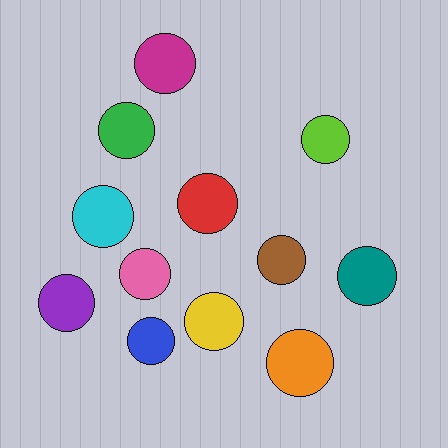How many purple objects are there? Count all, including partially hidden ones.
There is 1 purple object.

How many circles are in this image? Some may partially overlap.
There are 12 circles.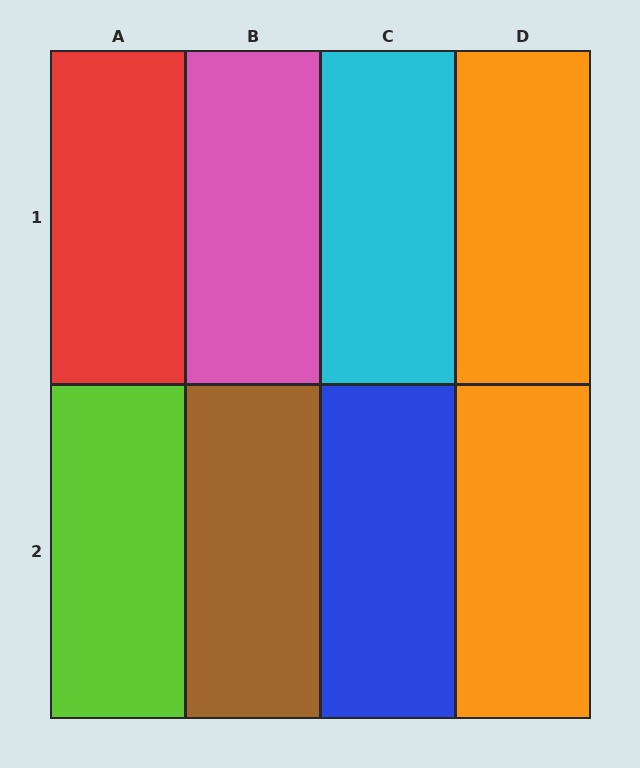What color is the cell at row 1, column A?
Red.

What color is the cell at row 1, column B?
Pink.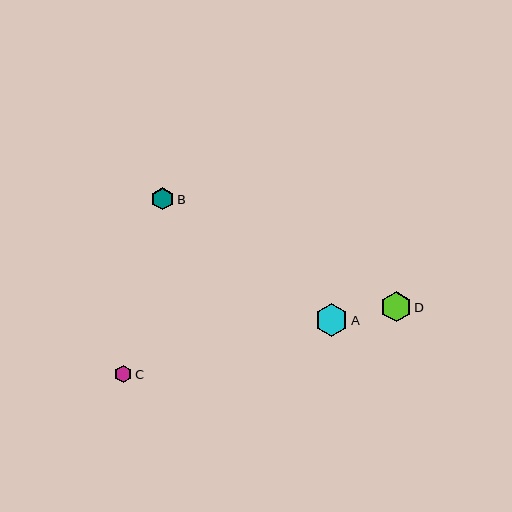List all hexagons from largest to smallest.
From largest to smallest: A, D, B, C.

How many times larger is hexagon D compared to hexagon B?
Hexagon D is approximately 1.4 times the size of hexagon B.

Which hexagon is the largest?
Hexagon A is the largest with a size of approximately 33 pixels.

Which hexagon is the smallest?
Hexagon C is the smallest with a size of approximately 18 pixels.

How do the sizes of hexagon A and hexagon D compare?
Hexagon A and hexagon D are approximately the same size.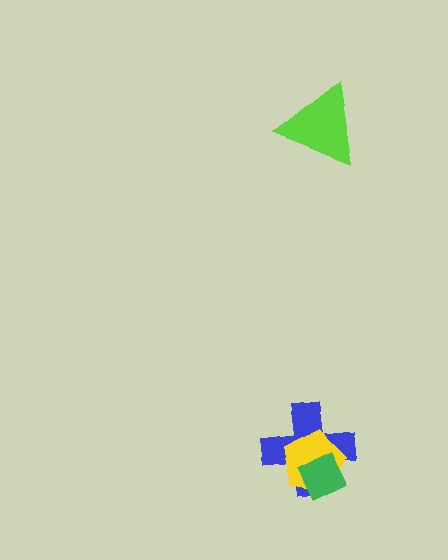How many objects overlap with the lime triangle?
0 objects overlap with the lime triangle.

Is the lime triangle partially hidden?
No, no other shape covers it.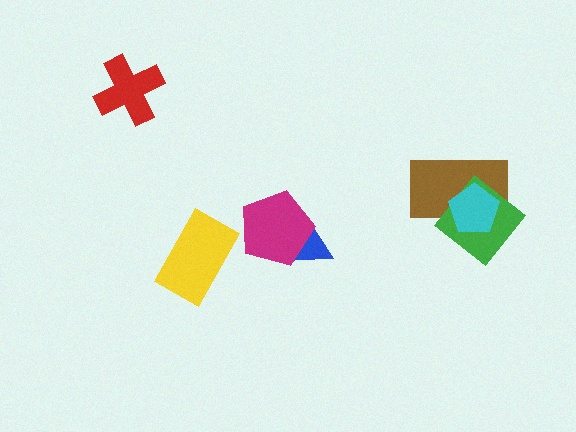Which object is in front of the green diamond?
The cyan pentagon is in front of the green diamond.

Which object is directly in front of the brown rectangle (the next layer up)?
The green diamond is directly in front of the brown rectangle.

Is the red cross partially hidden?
No, no other shape covers it.